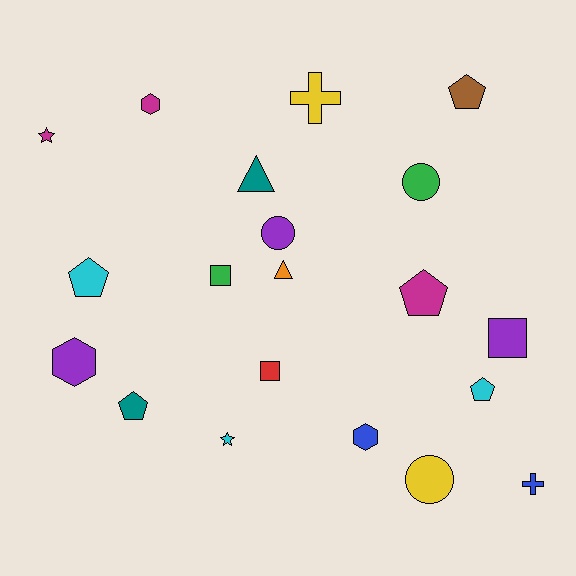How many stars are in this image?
There are 2 stars.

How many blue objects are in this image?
There are 2 blue objects.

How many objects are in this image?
There are 20 objects.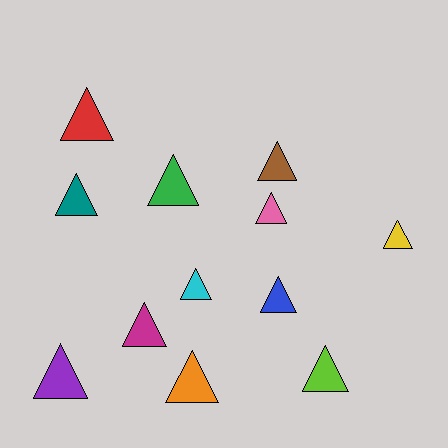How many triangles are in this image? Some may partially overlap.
There are 12 triangles.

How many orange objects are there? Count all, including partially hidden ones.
There is 1 orange object.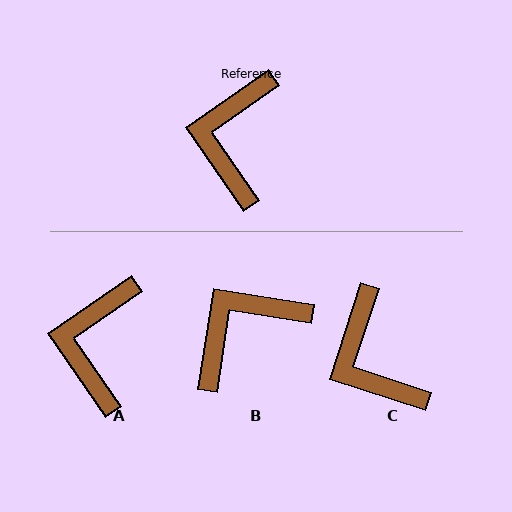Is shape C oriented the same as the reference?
No, it is off by about 37 degrees.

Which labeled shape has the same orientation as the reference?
A.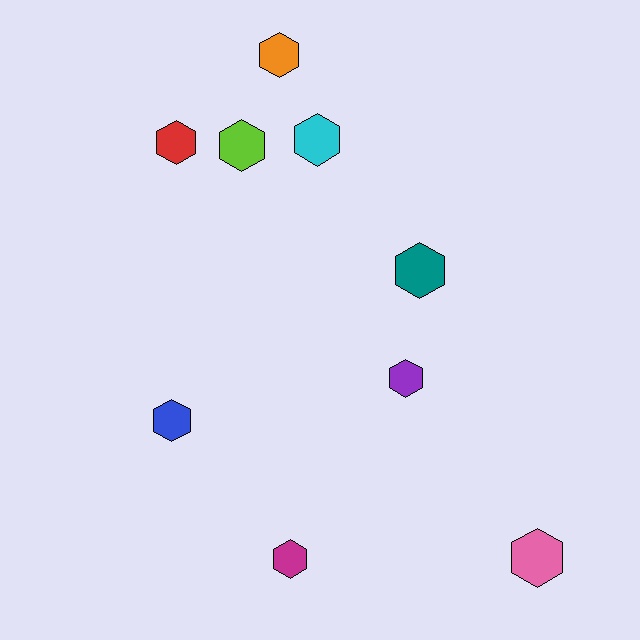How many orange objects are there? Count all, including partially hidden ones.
There is 1 orange object.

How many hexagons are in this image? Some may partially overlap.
There are 9 hexagons.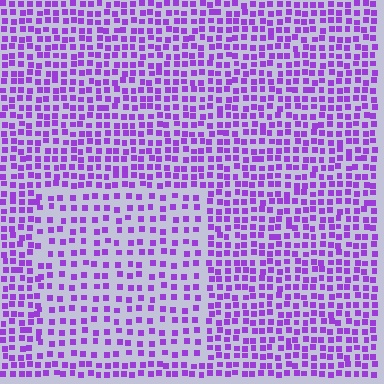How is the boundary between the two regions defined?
The boundary is defined by a change in element density (approximately 1.7x ratio). All elements are the same color, size, and shape.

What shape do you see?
I see a rectangle.